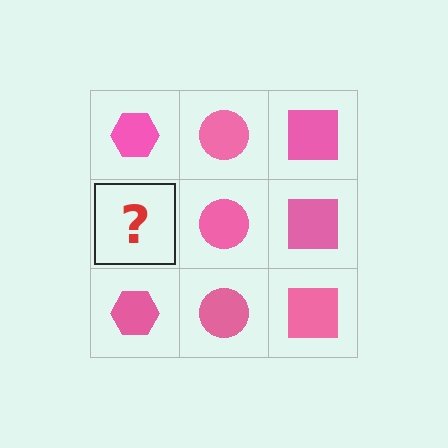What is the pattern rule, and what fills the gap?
The rule is that each column has a consistent shape. The gap should be filled with a pink hexagon.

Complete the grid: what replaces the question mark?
The question mark should be replaced with a pink hexagon.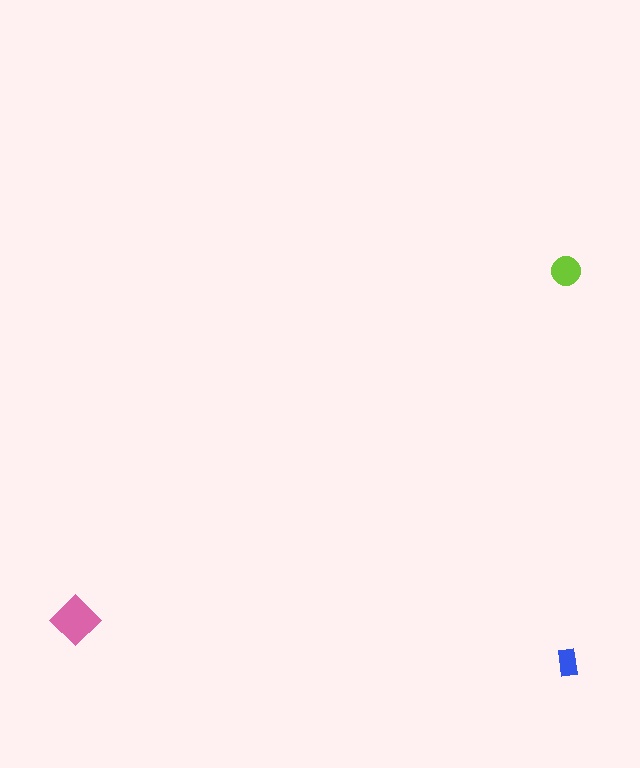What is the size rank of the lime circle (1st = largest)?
2nd.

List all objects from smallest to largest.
The blue rectangle, the lime circle, the pink diamond.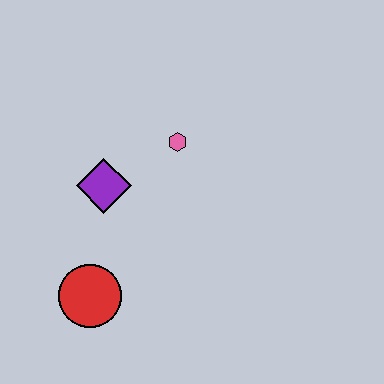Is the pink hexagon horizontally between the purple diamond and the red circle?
No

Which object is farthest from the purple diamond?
The red circle is farthest from the purple diamond.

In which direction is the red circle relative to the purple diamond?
The red circle is below the purple diamond.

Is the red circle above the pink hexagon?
No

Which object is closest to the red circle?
The purple diamond is closest to the red circle.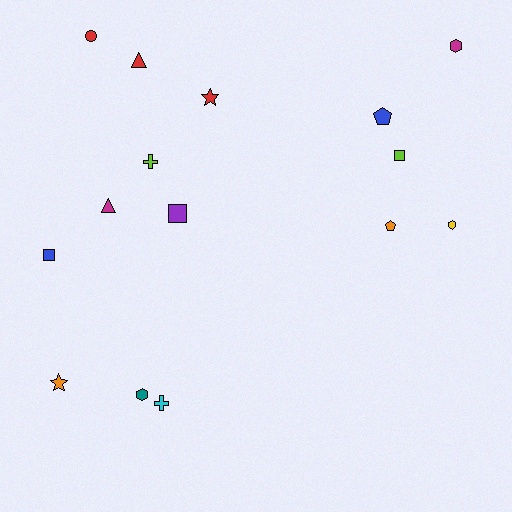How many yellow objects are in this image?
There is 1 yellow object.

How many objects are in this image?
There are 15 objects.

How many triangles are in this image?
There are 2 triangles.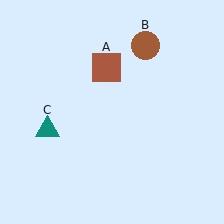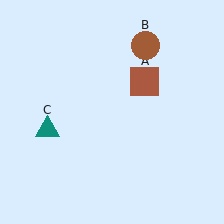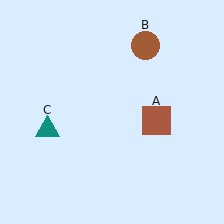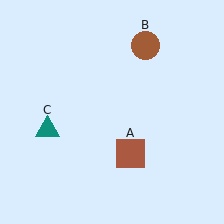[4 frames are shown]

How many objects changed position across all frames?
1 object changed position: brown square (object A).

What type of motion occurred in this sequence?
The brown square (object A) rotated clockwise around the center of the scene.